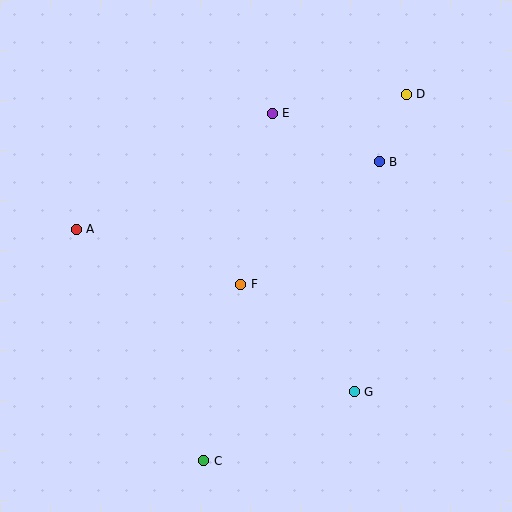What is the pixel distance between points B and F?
The distance between B and F is 185 pixels.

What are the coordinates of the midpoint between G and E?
The midpoint between G and E is at (313, 252).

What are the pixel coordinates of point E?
Point E is at (272, 113).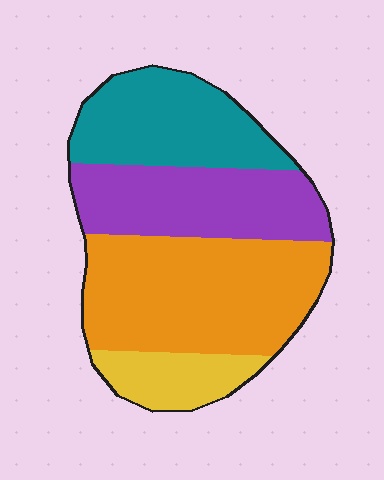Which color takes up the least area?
Yellow, at roughly 10%.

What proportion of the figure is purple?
Purple takes up between a sixth and a third of the figure.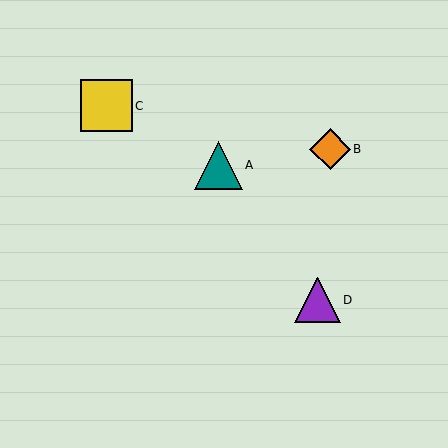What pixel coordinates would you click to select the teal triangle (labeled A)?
Click at (218, 165) to select the teal triangle A.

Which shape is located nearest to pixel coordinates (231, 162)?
The teal triangle (labeled A) at (218, 165) is nearest to that location.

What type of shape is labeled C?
Shape C is a yellow square.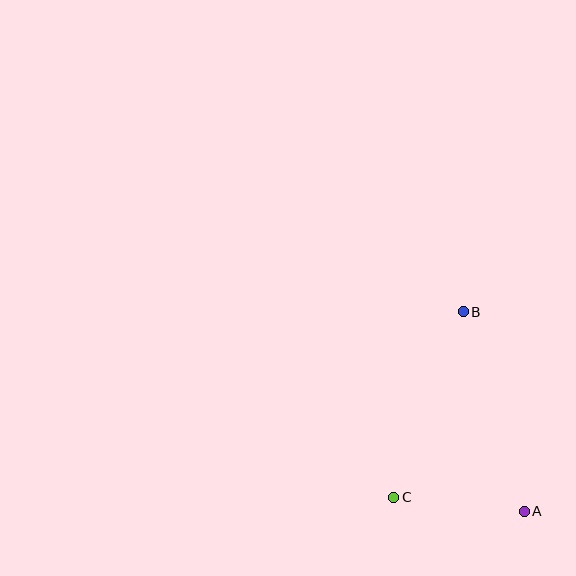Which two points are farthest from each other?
Points A and B are farthest from each other.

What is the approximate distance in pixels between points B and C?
The distance between B and C is approximately 198 pixels.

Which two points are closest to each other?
Points A and C are closest to each other.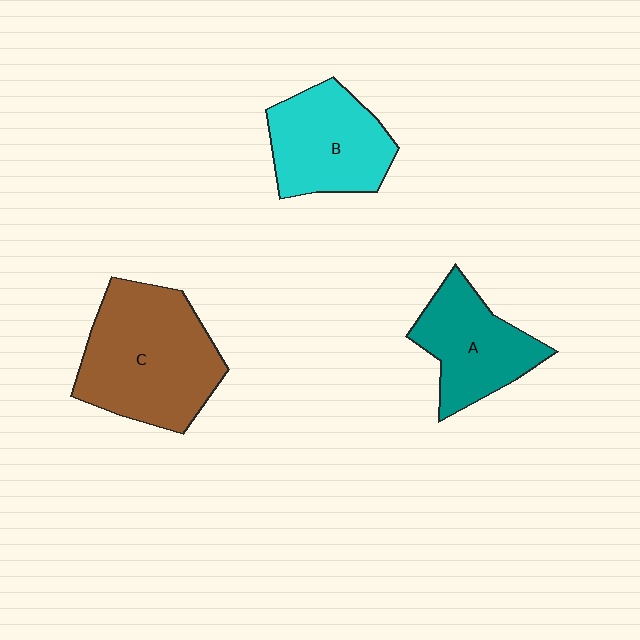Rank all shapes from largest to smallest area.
From largest to smallest: C (brown), B (cyan), A (teal).